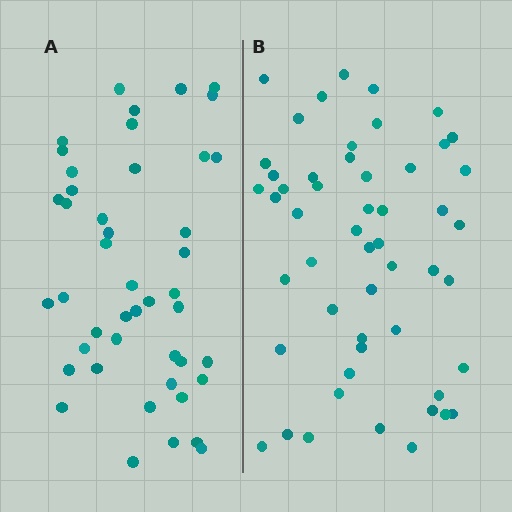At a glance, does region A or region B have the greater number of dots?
Region B (the right region) has more dots.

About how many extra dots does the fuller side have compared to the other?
Region B has roughly 8 or so more dots than region A.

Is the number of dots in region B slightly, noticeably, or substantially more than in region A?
Region B has only slightly more — the two regions are fairly close. The ratio is roughly 1.2 to 1.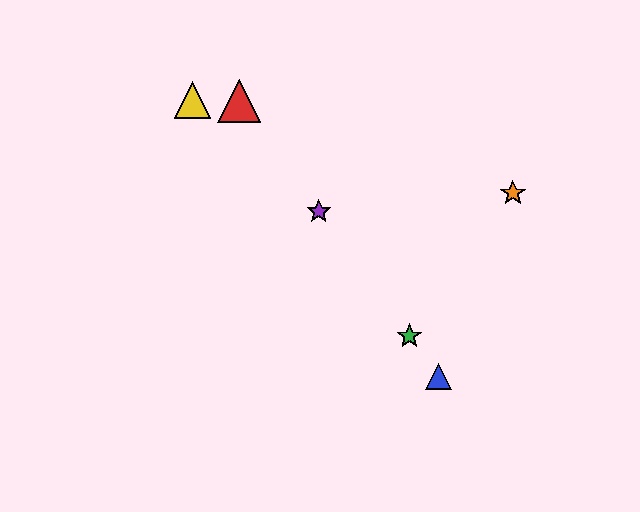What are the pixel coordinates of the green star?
The green star is at (409, 336).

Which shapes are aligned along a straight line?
The red triangle, the blue triangle, the green star, the purple star are aligned along a straight line.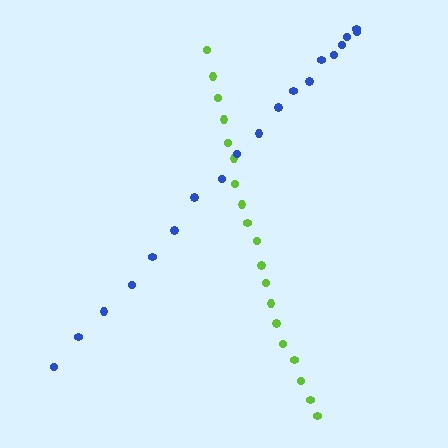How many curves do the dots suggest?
There are 2 distinct paths.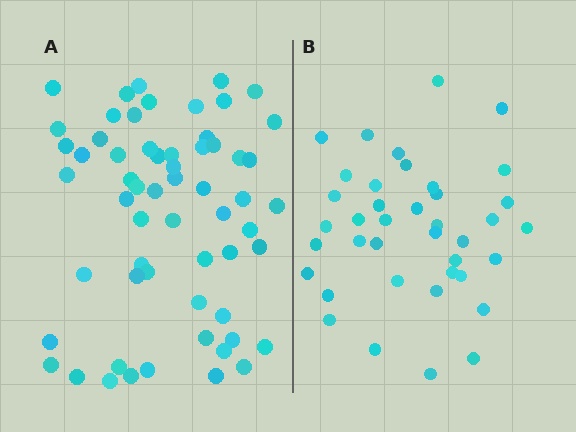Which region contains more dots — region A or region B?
Region A (the left region) has more dots.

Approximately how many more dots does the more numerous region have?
Region A has approximately 20 more dots than region B.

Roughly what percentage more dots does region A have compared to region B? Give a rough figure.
About 55% more.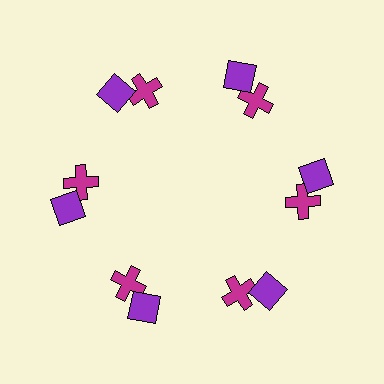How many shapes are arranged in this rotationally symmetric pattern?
There are 12 shapes, arranged in 6 groups of 2.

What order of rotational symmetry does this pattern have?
This pattern has 6-fold rotational symmetry.